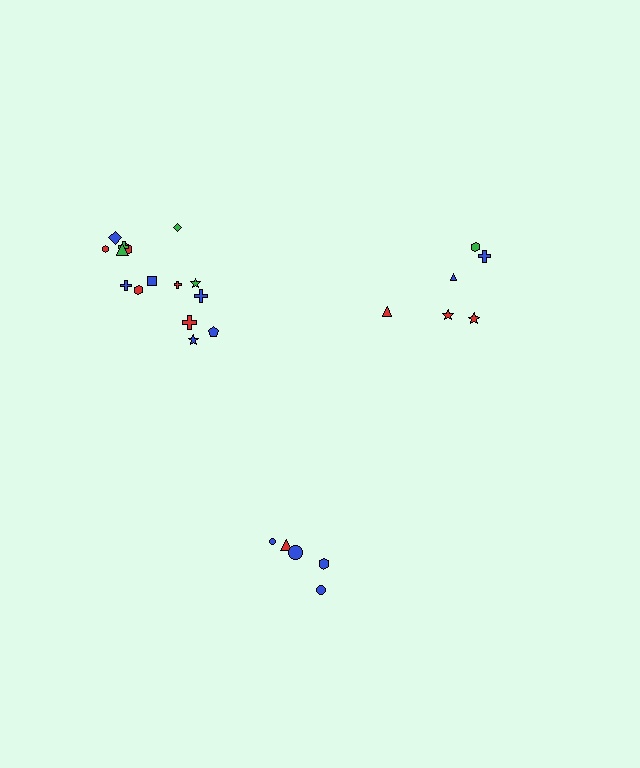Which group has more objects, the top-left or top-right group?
The top-left group.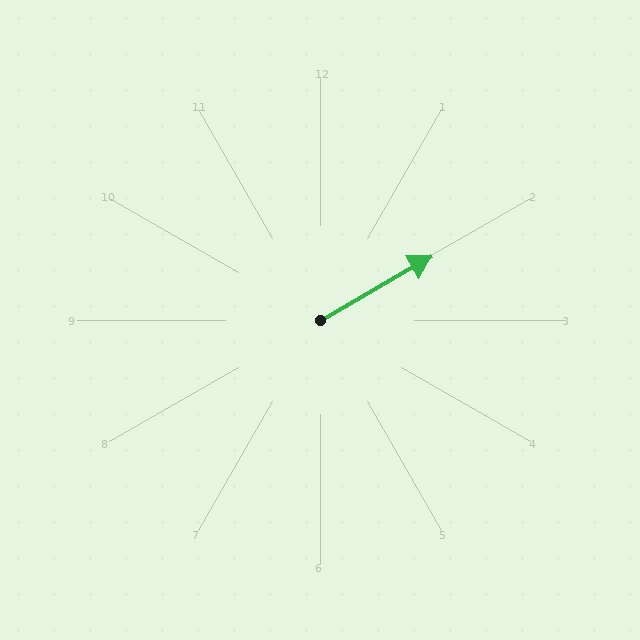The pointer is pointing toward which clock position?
Roughly 2 o'clock.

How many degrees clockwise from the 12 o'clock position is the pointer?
Approximately 60 degrees.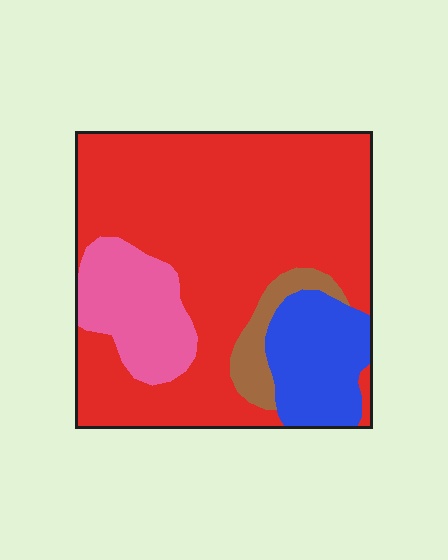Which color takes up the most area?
Red, at roughly 65%.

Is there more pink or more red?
Red.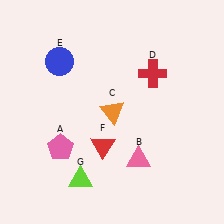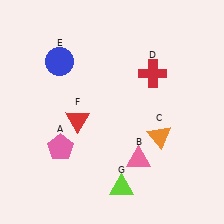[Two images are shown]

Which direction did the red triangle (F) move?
The red triangle (F) moved up.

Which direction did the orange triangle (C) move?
The orange triangle (C) moved right.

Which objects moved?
The objects that moved are: the orange triangle (C), the red triangle (F), the lime triangle (G).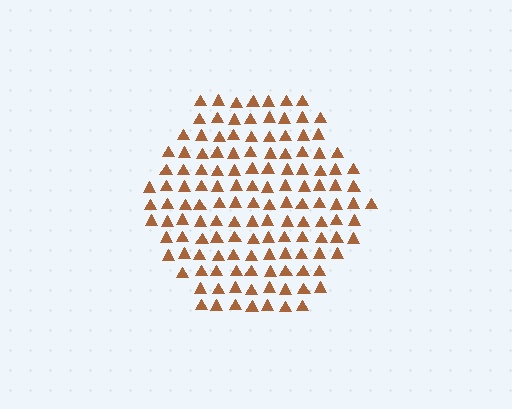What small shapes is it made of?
It is made of small triangles.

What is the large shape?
The large shape is a hexagon.